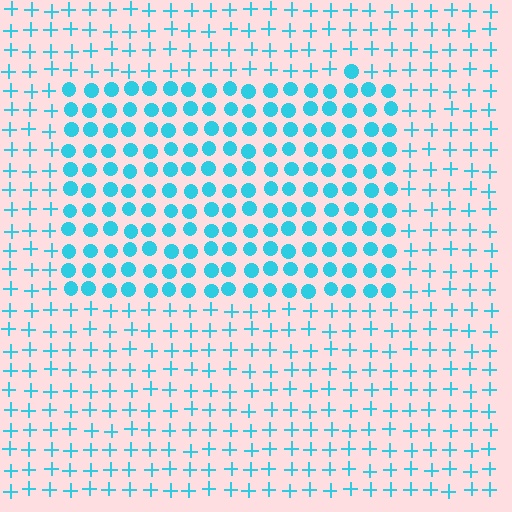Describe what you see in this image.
The image is filled with small cyan elements arranged in a uniform grid. A rectangle-shaped region contains circles, while the surrounding area contains plus signs. The boundary is defined purely by the change in element shape.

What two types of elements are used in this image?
The image uses circles inside the rectangle region and plus signs outside it.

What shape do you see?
I see a rectangle.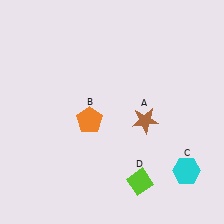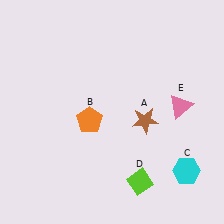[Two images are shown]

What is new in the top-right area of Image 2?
A pink triangle (E) was added in the top-right area of Image 2.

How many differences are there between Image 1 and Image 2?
There is 1 difference between the two images.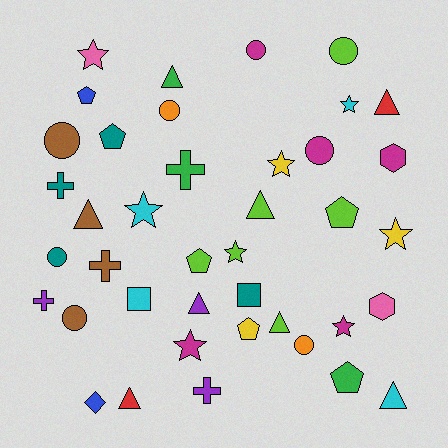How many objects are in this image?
There are 40 objects.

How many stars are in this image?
There are 8 stars.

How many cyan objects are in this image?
There are 4 cyan objects.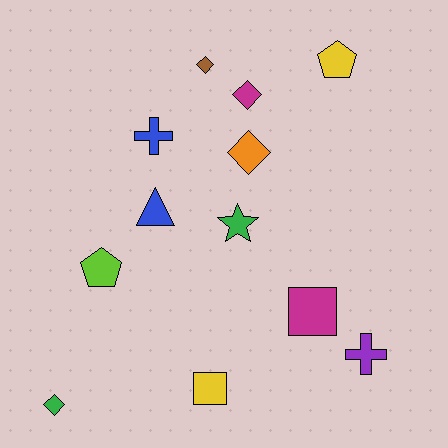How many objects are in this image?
There are 12 objects.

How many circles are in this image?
There are no circles.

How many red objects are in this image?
There are no red objects.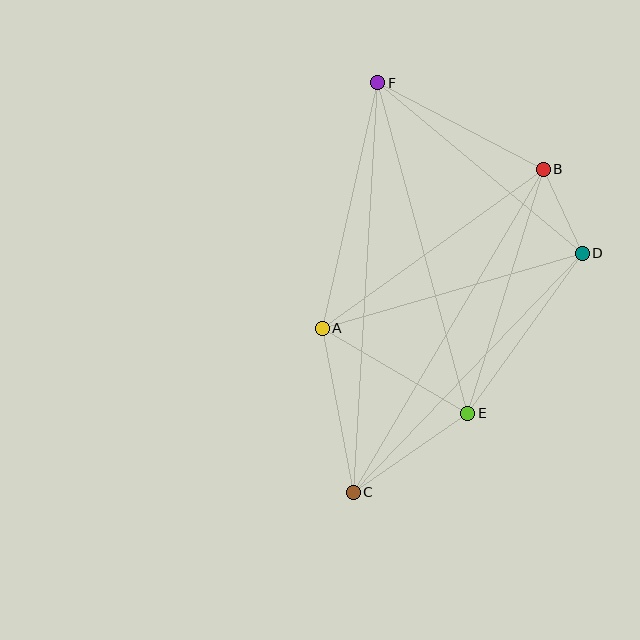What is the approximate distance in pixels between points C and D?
The distance between C and D is approximately 331 pixels.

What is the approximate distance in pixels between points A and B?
The distance between A and B is approximately 272 pixels.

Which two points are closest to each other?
Points B and D are closest to each other.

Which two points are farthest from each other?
Points C and F are farthest from each other.